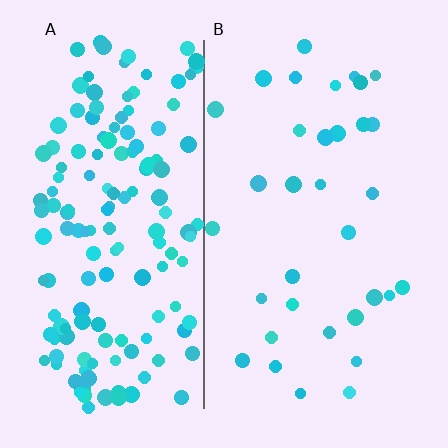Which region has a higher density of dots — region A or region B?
A (the left).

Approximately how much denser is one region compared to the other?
Approximately 4.5× — region A over region B.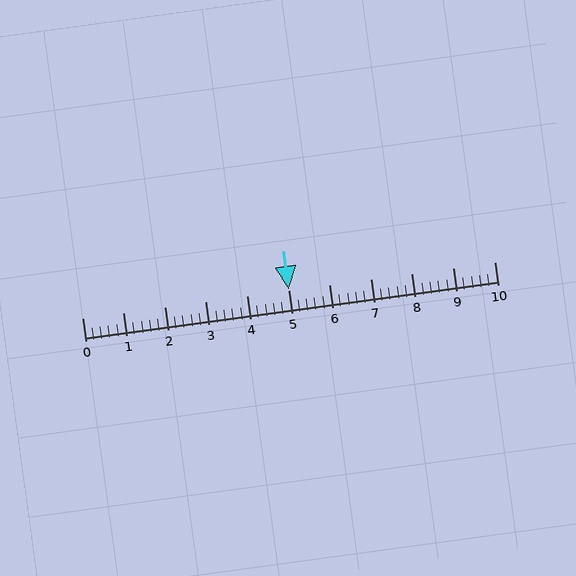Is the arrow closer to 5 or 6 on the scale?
The arrow is closer to 5.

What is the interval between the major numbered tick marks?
The major tick marks are spaced 1 units apart.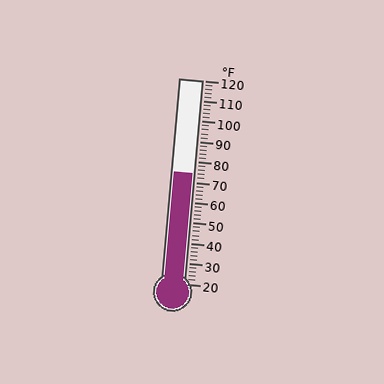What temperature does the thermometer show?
The thermometer shows approximately 74°F.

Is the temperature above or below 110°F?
The temperature is below 110°F.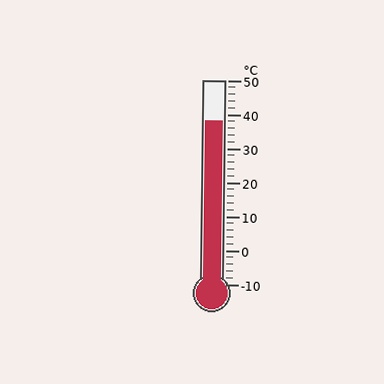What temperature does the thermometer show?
The thermometer shows approximately 38°C.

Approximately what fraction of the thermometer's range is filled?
The thermometer is filled to approximately 80% of its range.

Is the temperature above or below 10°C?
The temperature is above 10°C.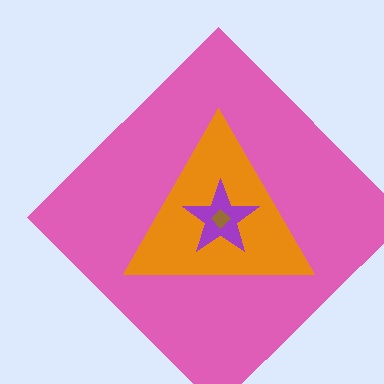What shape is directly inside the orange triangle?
The purple star.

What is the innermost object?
The brown diamond.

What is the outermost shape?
The pink diamond.